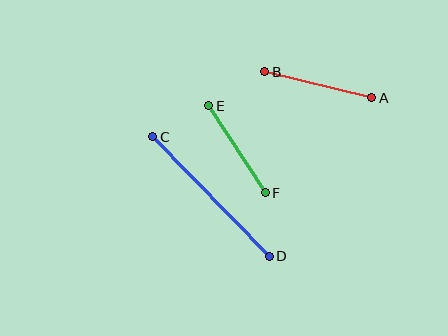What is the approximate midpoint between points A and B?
The midpoint is at approximately (318, 85) pixels.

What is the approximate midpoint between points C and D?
The midpoint is at approximately (211, 197) pixels.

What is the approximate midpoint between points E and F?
The midpoint is at approximately (237, 149) pixels.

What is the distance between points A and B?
The distance is approximately 110 pixels.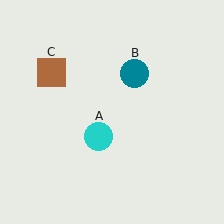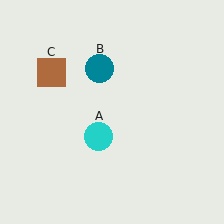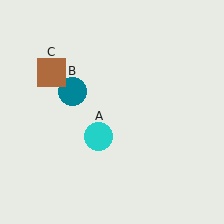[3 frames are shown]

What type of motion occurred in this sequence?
The teal circle (object B) rotated counterclockwise around the center of the scene.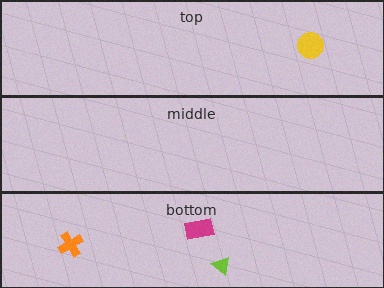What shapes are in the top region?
The yellow circle.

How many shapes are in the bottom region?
3.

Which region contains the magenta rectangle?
The bottom region.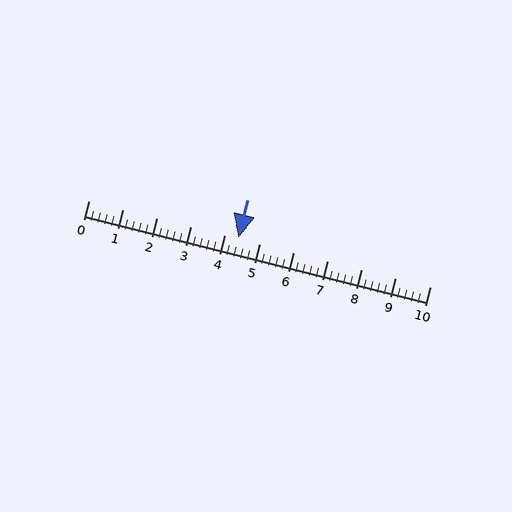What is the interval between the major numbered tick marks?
The major tick marks are spaced 1 units apart.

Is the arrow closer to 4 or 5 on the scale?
The arrow is closer to 4.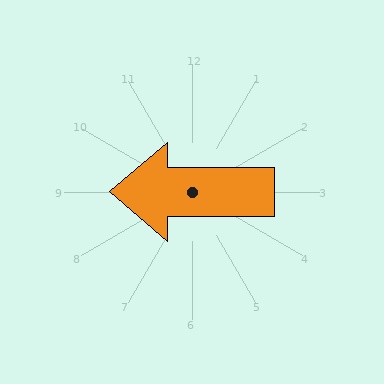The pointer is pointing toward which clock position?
Roughly 9 o'clock.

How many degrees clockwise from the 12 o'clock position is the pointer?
Approximately 270 degrees.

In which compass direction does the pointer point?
West.